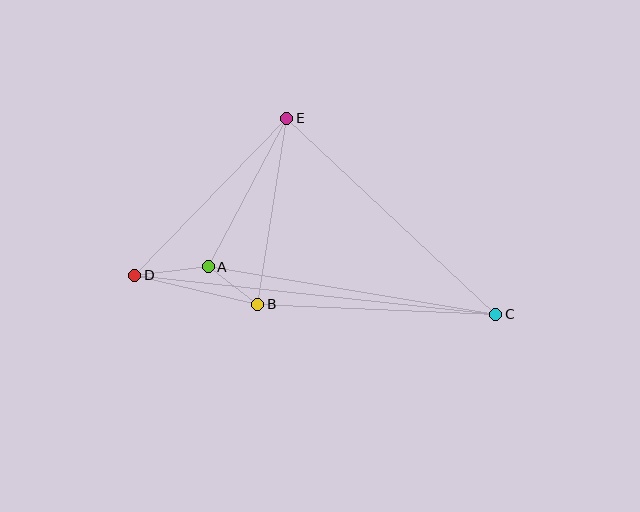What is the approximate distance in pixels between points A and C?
The distance between A and C is approximately 291 pixels.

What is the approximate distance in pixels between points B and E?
The distance between B and E is approximately 188 pixels.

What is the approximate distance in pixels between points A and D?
The distance between A and D is approximately 74 pixels.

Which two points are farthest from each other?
Points C and D are farthest from each other.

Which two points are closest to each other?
Points A and B are closest to each other.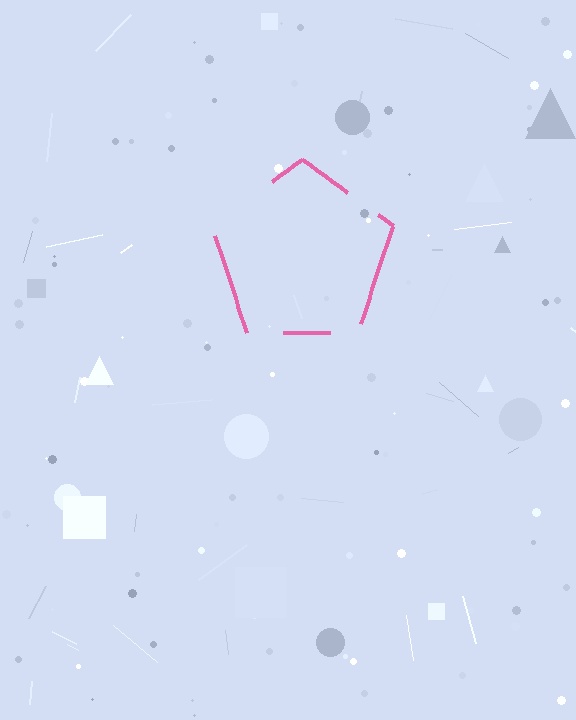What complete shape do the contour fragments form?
The contour fragments form a pentagon.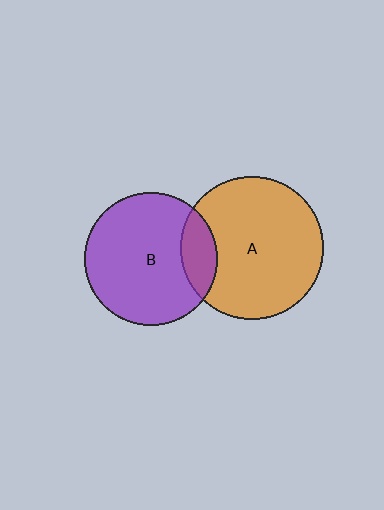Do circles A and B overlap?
Yes.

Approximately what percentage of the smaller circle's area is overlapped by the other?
Approximately 15%.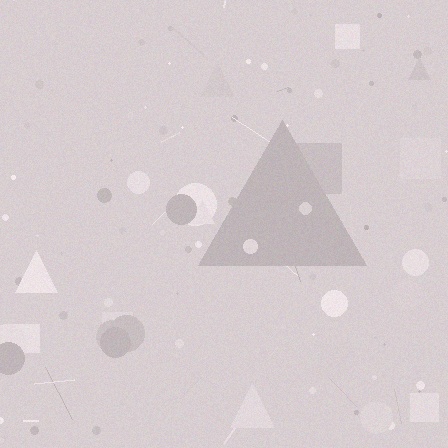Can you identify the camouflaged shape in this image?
The camouflaged shape is a triangle.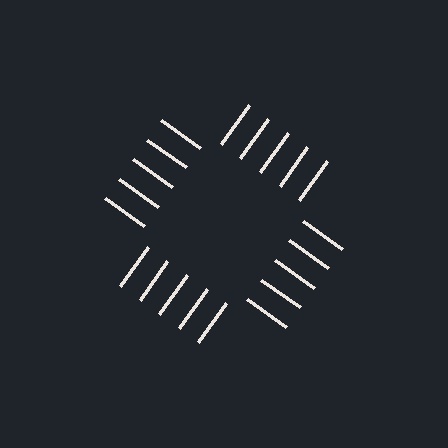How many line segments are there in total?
20 — 5 along each of the 4 edges.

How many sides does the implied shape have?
4 sides — the line-ends trace a square.